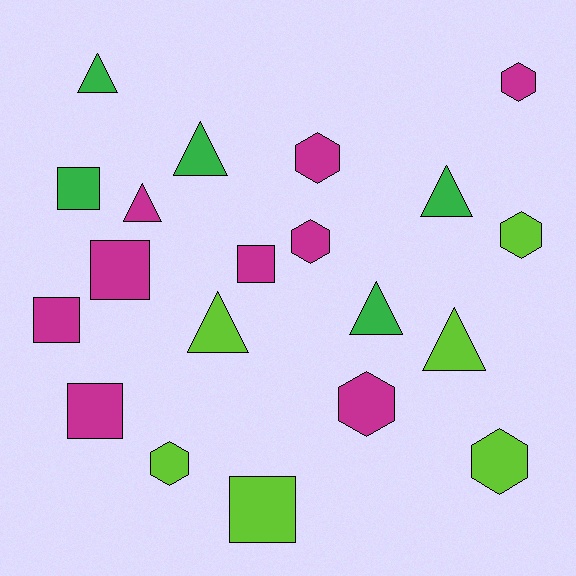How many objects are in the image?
There are 20 objects.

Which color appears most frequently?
Magenta, with 9 objects.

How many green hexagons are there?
There are no green hexagons.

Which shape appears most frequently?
Hexagon, with 7 objects.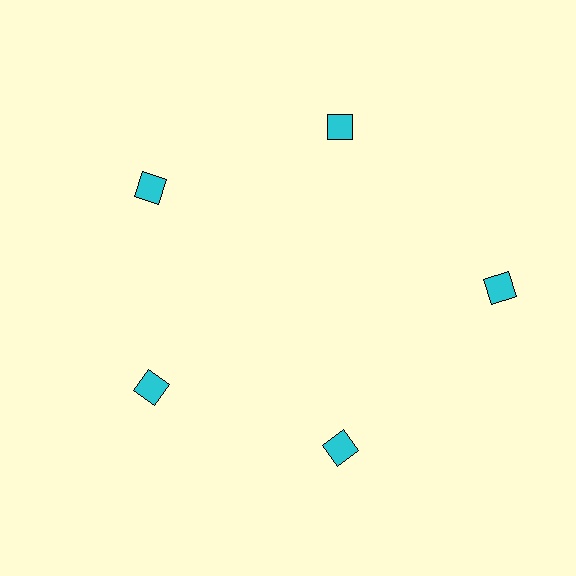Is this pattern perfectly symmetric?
No. The 5 cyan diamonds are arranged in a ring, but one element near the 3 o'clock position is pushed outward from the center, breaking the 5-fold rotational symmetry.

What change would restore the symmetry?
The symmetry would be restored by moving it inward, back onto the ring so that all 5 diamonds sit at equal angles and equal distance from the center.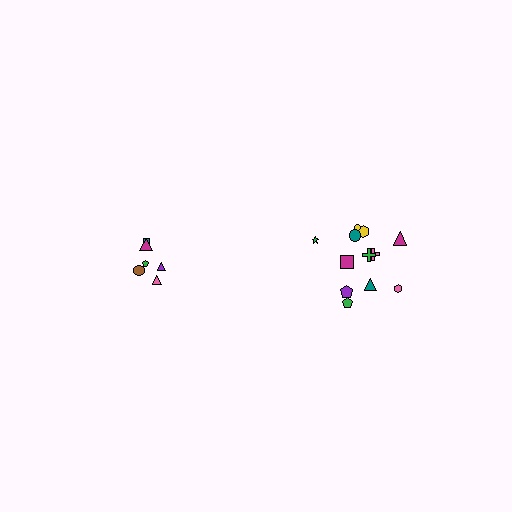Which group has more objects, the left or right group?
The right group.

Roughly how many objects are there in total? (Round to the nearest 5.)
Roughly 20 objects in total.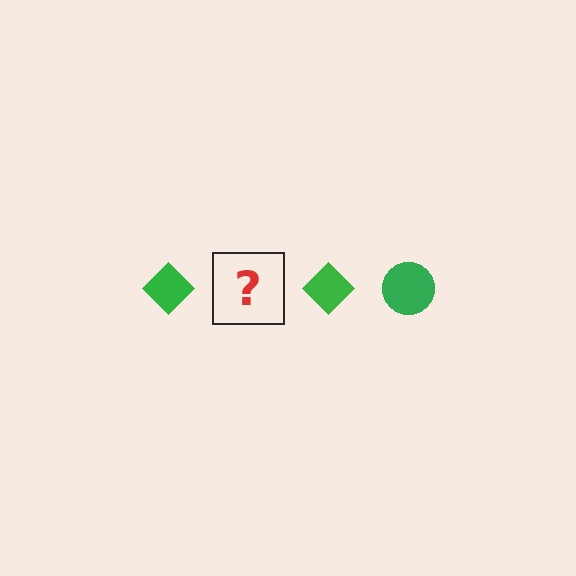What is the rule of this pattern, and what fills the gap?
The rule is that the pattern cycles through diamond, circle shapes in green. The gap should be filled with a green circle.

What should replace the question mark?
The question mark should be replaced with a green circle.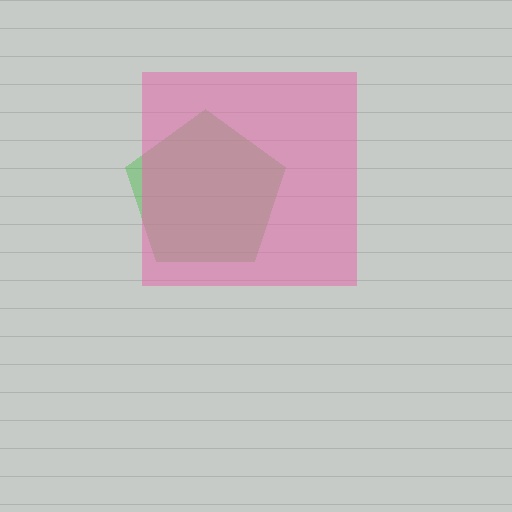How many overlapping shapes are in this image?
There are 2 overlapping shapes in the image.